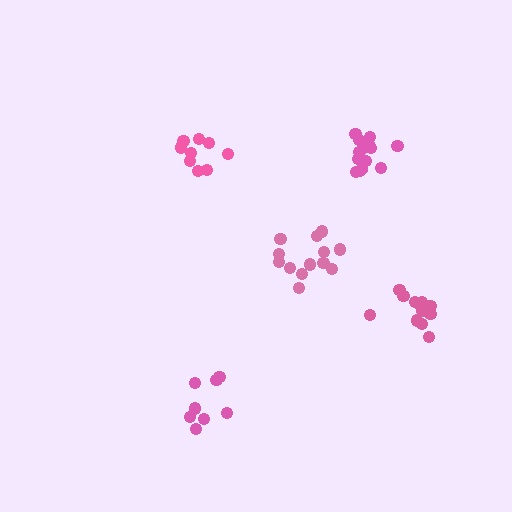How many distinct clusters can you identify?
There are 5 distinct clusters.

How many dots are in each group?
Group 1: 8 dots, Group 2: 9 dots, Group 3: 14 dots, Group 4: 14 dots, Group 5: 13 dots (58 total).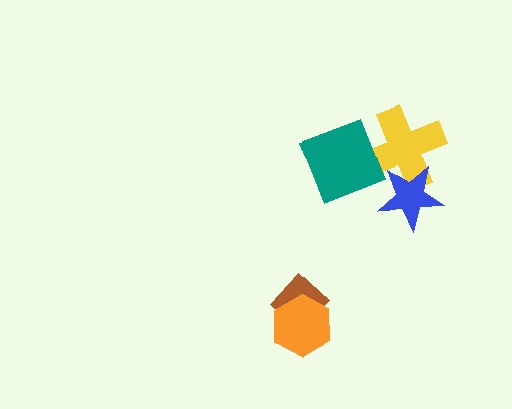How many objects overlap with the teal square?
1 object overlaps with the teal square.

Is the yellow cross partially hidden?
Yes, it is partially covered by another shape.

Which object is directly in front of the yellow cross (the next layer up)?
The teal square is directly in front of the yellow cross.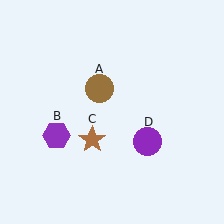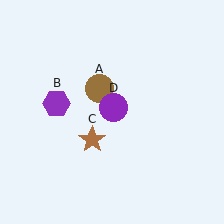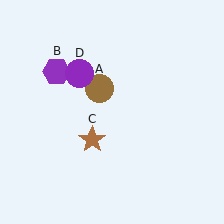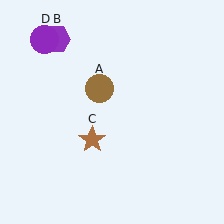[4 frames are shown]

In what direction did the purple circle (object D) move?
The purple circle (object D) moved up and to the left.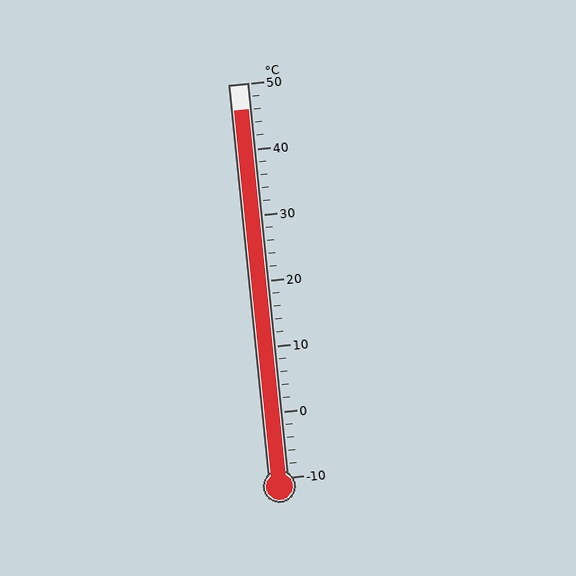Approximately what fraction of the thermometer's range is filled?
The thermometer is filled to approximately 95% of its range.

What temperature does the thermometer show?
The thermometer shows approximately 46°C.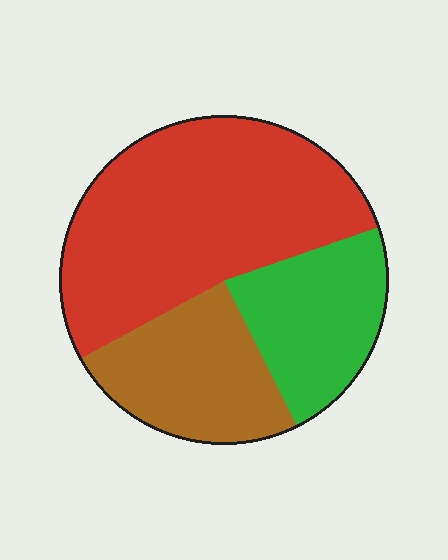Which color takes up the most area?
Red, at roughly 55%.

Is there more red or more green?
Red.